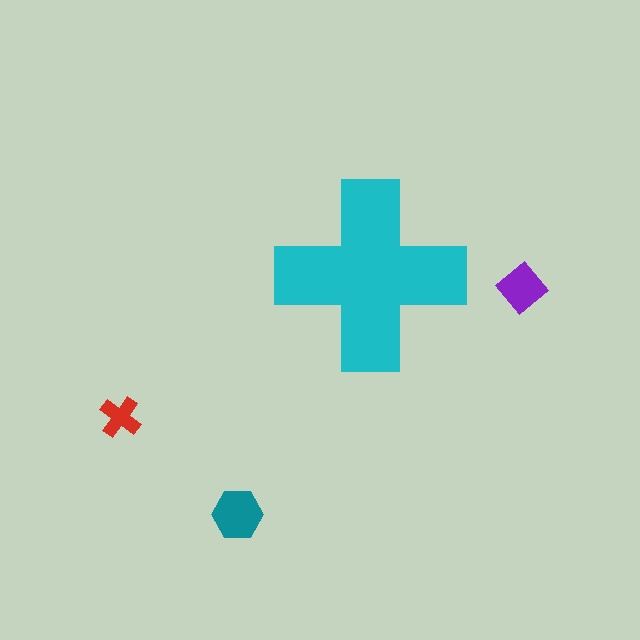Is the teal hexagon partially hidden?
No, the teal hexagon is fully visible.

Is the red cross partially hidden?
No, the red cross is fully visible.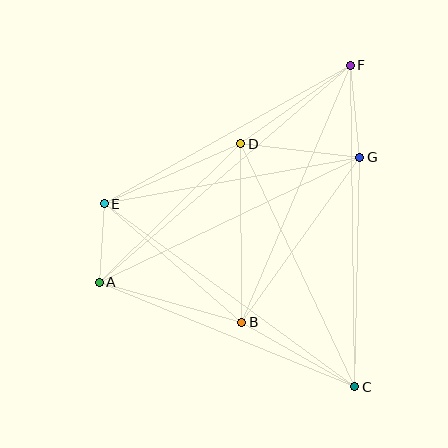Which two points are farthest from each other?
Points A and F are farthest from each other.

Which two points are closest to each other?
Points A and E are closest to each other.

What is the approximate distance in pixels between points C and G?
The distance between C and G is approximately 229 pixels.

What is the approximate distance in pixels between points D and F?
The distance between D and F is approximately 135 pixels.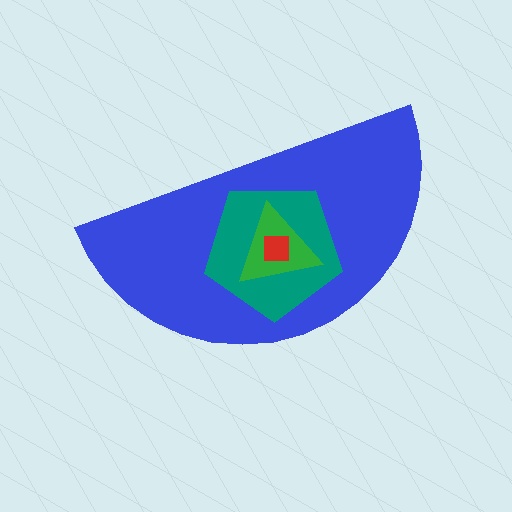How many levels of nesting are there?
4.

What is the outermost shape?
The blue semicircle.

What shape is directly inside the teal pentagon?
The green triangle.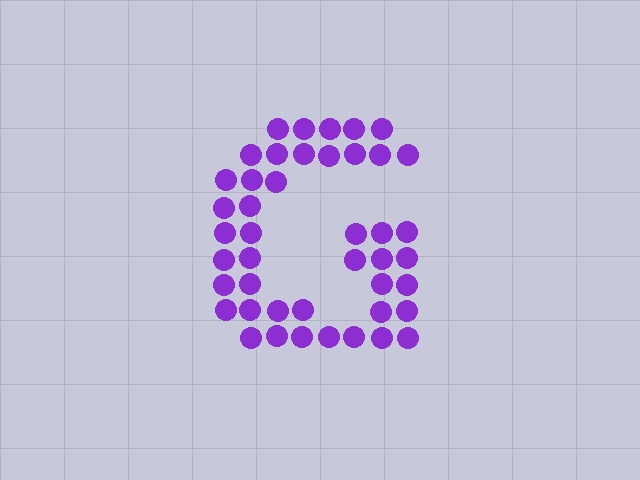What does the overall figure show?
The overall figure shows the letter G.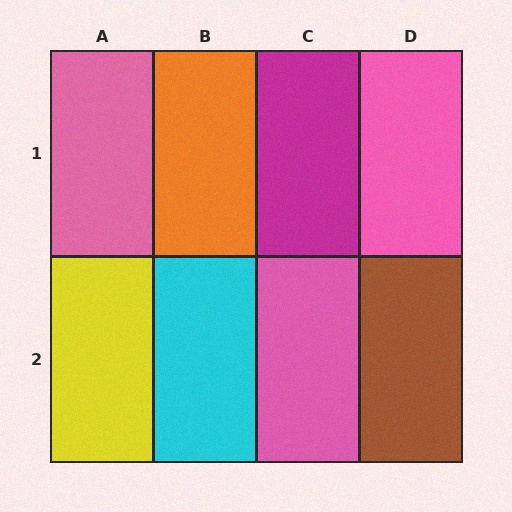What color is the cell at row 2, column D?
Brown.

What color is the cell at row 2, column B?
Cyan.